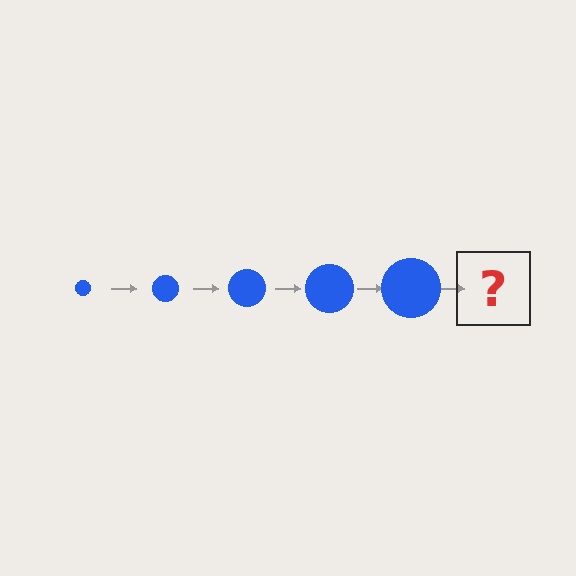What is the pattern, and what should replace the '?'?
The pattern is that the circle gets progressively larger each step. The '?' should be a blue circle, larger than the previous one.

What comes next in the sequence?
The next element should be a blue circle, larger than the previous one.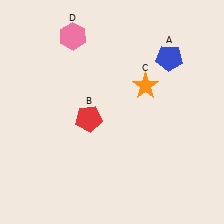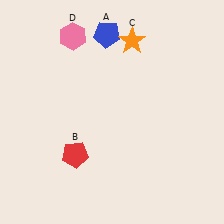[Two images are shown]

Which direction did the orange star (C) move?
The orange star (C) moved up.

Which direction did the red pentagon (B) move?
The red pentagon (B) moved down.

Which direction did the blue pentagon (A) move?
The blue pentagon (A) moved left.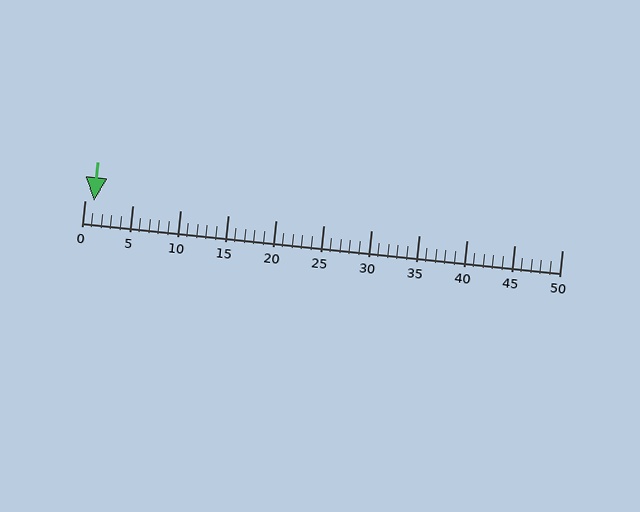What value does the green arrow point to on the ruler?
The green arrow points to approximately 1.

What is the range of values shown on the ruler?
The ruler shows values from 0 to 50.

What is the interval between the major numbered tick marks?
The major tick marks are spaced 5 units apart.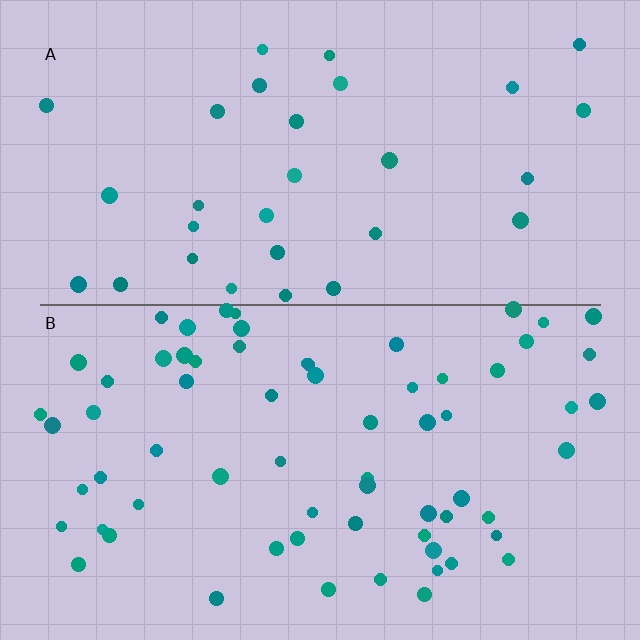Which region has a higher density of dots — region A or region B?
B (the bottom).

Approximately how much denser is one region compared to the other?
Approximately 2.2× — region B over region A.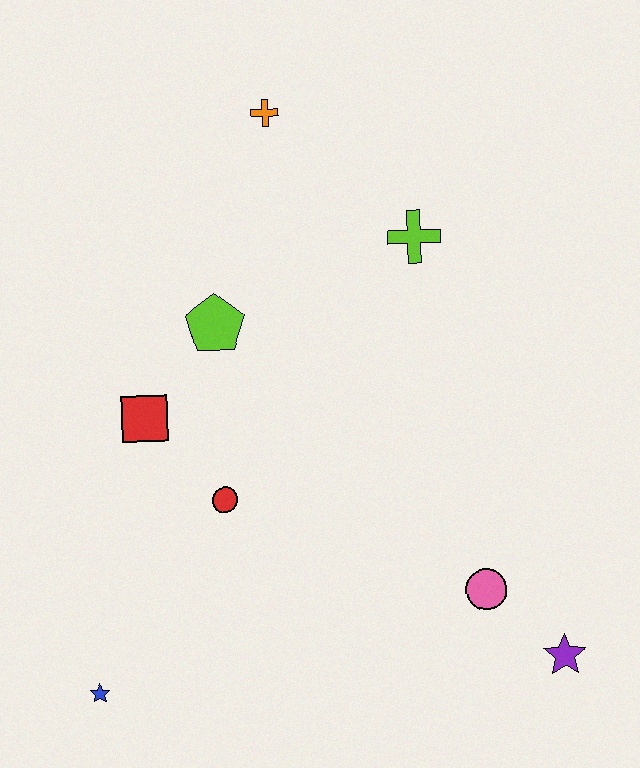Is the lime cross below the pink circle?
No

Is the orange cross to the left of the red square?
No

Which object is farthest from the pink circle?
The orange cross is farthest from the pink circle.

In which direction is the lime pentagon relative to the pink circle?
The lime pentagon is above the pink circle.